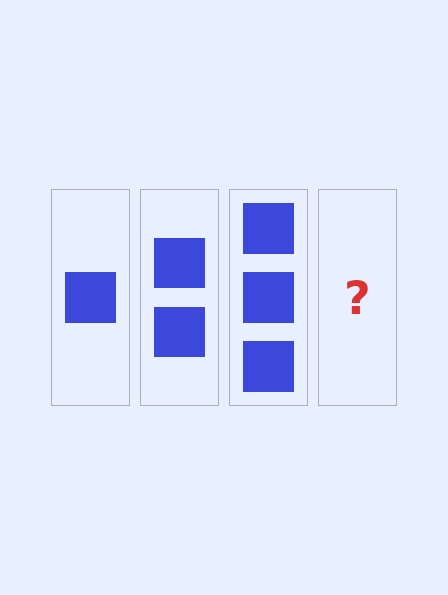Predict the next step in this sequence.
The next step is 4 squares.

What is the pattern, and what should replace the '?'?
The pattern is that each step adds one more square. The '?' should be 4 squares.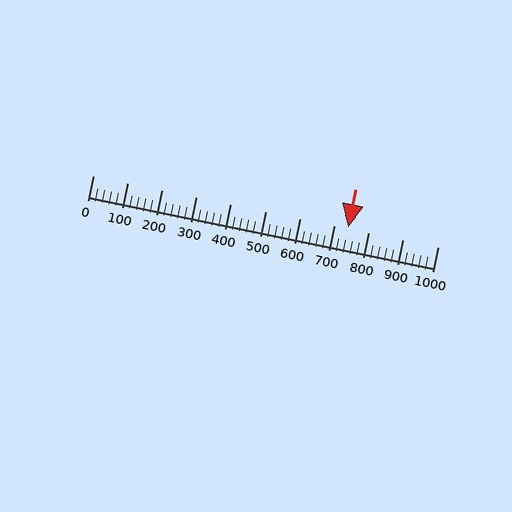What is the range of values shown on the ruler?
The ruler shows values from 0 to 1000.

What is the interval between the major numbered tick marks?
The major tick marks are spaced 100 units apart.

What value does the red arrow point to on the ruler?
The red arrow points to approximately 739.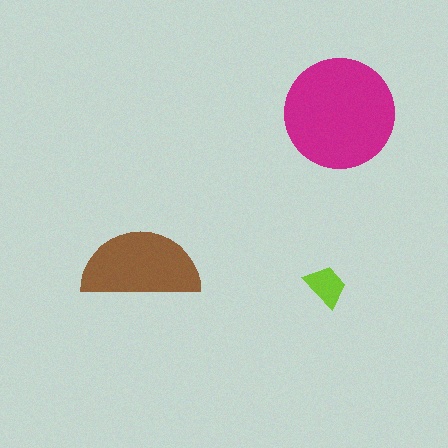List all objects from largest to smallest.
The magenta circle, the brown semicircle, the lime trapezoid.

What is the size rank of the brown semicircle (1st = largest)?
2nd.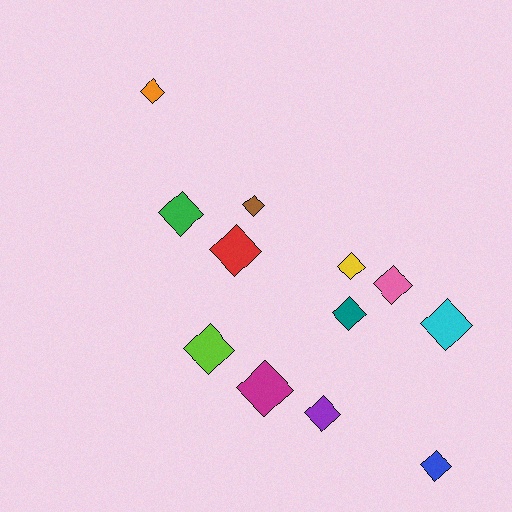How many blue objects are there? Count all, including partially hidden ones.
There is 1 blue object.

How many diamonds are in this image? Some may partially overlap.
There are 12 diamonds.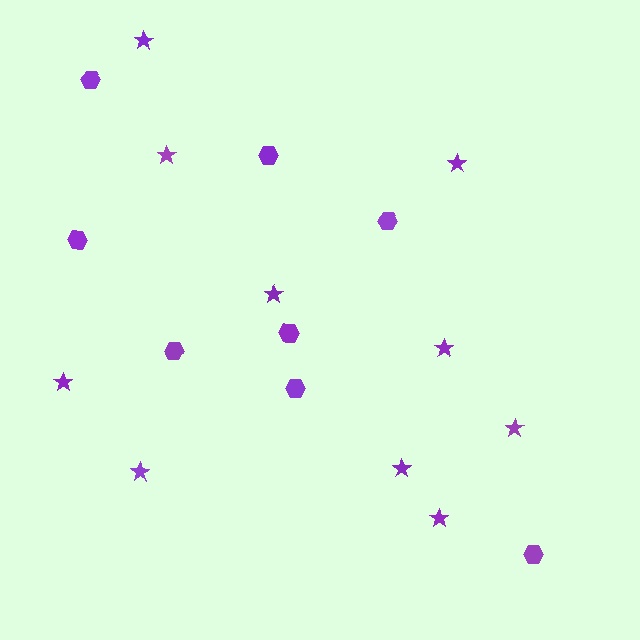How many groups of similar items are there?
There are 2 groups: one group of stars (10) and one group of hexagons (8).